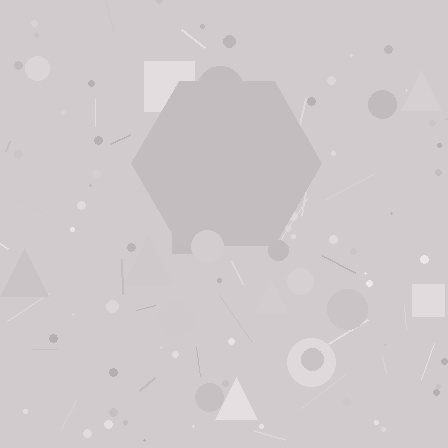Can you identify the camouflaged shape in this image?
The camouflaged shape is a hexagon.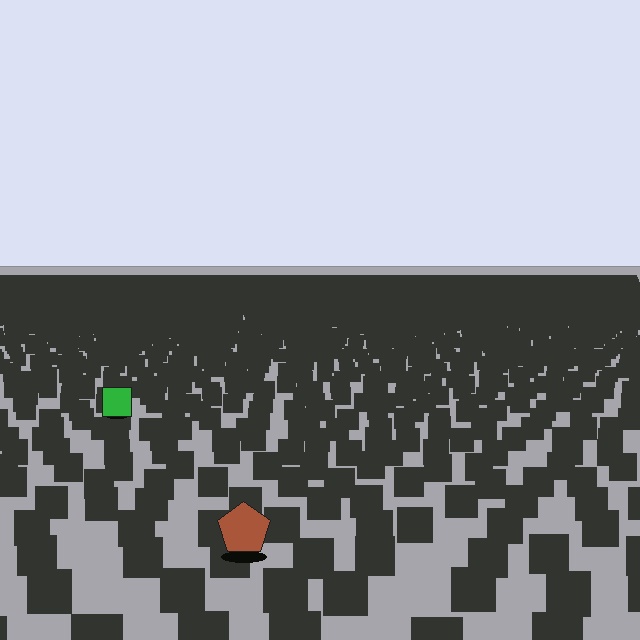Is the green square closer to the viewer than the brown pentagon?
No. The brown pentagon is closer — you can tell from the texture gradient: the ground texture is coarser near it.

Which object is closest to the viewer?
The brown pentagon is closest. The texture marks near it are larger and more spread out.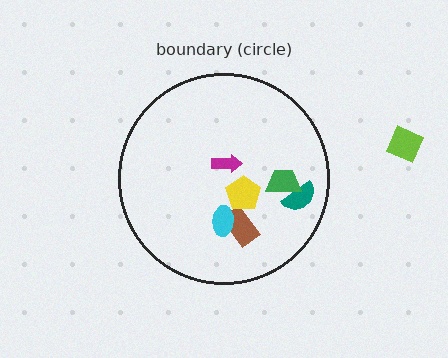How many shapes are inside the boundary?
6 inside, 1 outside.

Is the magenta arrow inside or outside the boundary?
Inside.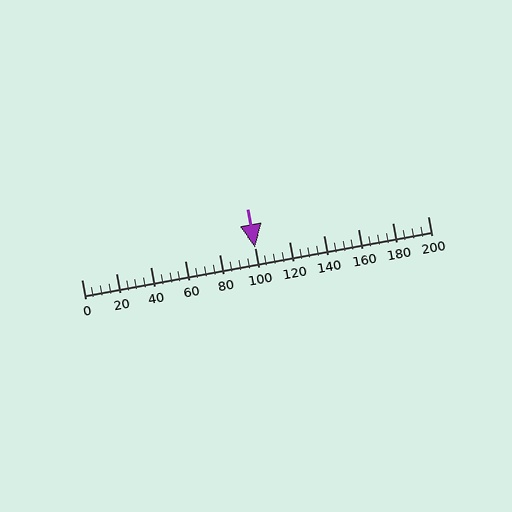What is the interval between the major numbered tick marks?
The major tick marks are spaced 20 units apart.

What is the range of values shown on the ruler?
The ruler shows values from 0 to 200.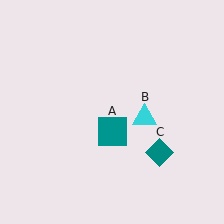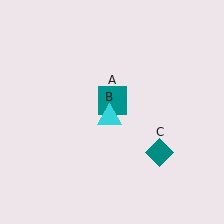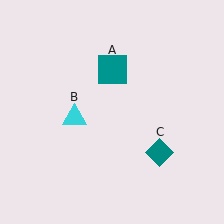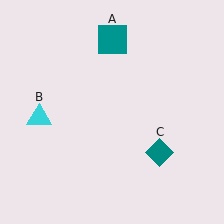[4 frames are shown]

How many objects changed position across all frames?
2 objects changed position: teal square (object A), cyan triangle (object B).